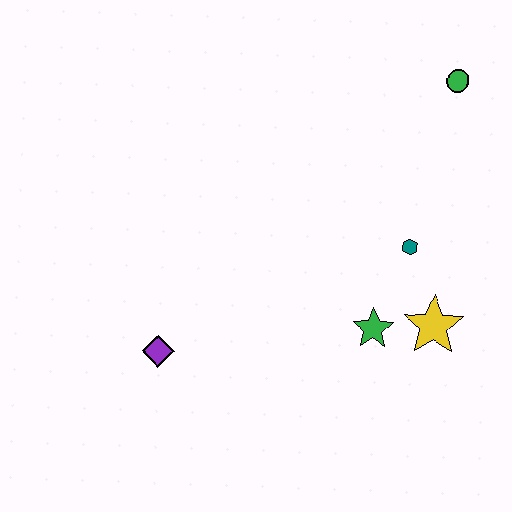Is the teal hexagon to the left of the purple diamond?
No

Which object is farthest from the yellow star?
The purple diamond is farthest from the yellow star.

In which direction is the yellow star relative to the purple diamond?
The yellow star is to the right of the purple diamond.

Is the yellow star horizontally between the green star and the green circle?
Yes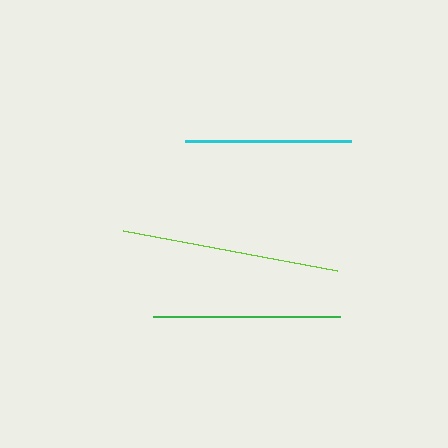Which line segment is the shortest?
The cyan line is the shortest at approximately 166 pixels.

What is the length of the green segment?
The green segment is approximately 187 pixels long.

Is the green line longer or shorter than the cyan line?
The green line is longer than the cyan line.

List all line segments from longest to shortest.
From longest to shortest: lime, green, cyan.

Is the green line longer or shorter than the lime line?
The lime line is longer than the green line.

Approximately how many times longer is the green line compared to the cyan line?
The green line is approximately 1.1 times the length of the cyan line.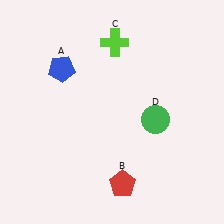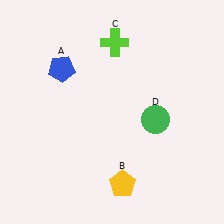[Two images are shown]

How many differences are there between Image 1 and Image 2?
There is 1 difference between the two images.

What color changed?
The pentagon (B) changed from red in Image 1 to yellow in Image 2.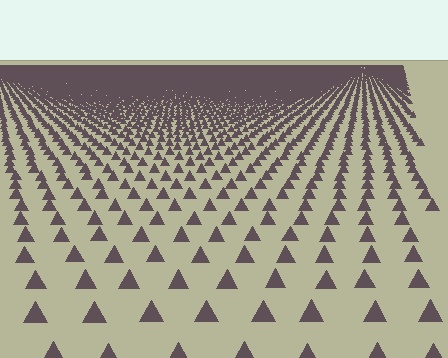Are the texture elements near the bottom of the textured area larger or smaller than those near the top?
Larger. Near the bottom, elements are closer to the viewer and appear at a bigger on-screen size.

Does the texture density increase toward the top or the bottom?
Density increases toward the top.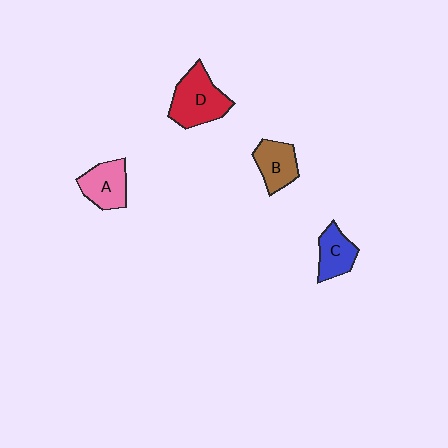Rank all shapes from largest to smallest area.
From largest to smallest: D (red), A (pink), B (brown), C (blue).